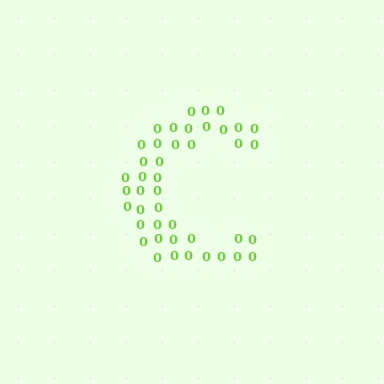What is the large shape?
The large shape is the letter C.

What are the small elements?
The small elements are digit 0's.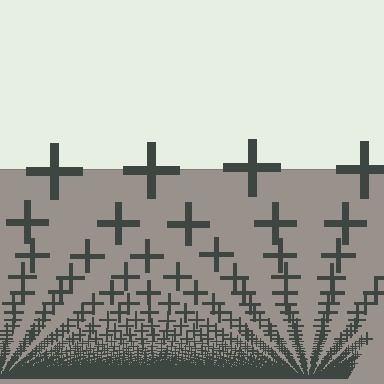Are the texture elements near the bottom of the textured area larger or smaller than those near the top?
Smaller. The gradient is inverted — elements near the bottom are smaller and denser.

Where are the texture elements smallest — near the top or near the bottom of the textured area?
Near the bottom.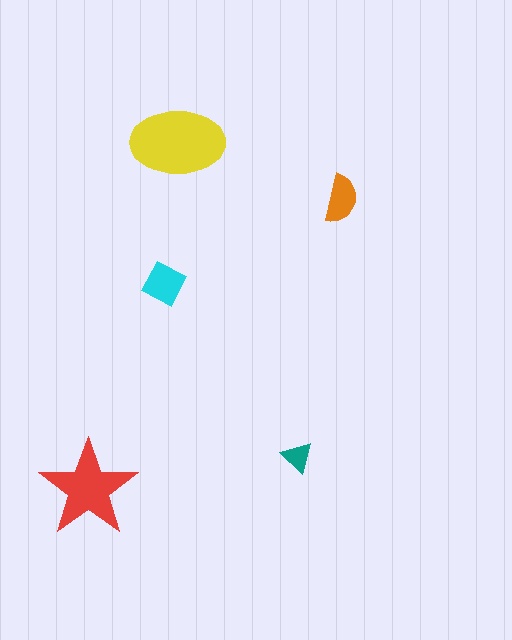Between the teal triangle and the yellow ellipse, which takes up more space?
The yellow ellipse.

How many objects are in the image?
There are 5 objects in the image.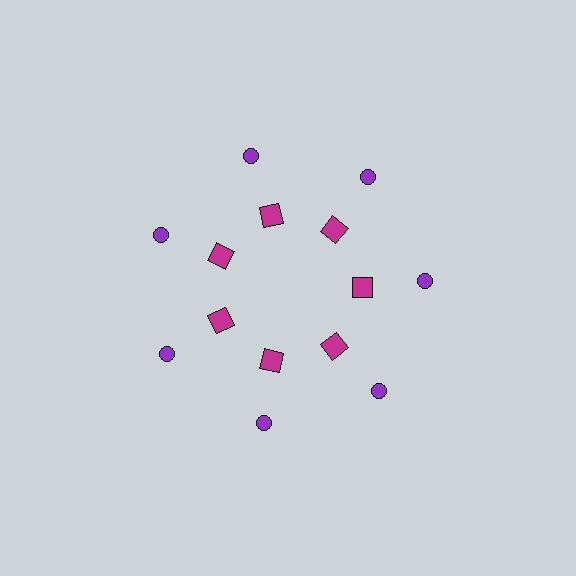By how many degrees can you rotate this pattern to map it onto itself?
The pattern maps onto itself every 51 degrees of rotation.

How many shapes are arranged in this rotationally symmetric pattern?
There are 14 shapes, arranged in 7 groups of 2.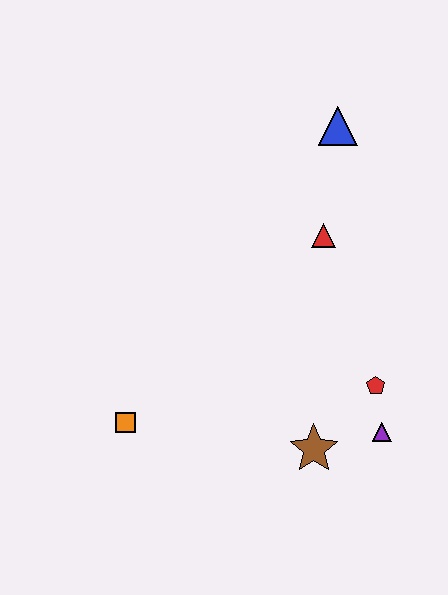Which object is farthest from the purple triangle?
The blue triangle is farthest from the purple triangle.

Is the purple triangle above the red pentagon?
No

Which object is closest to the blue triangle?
The red triangle is closest to the blue triangle.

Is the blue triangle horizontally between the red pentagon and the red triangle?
Yes